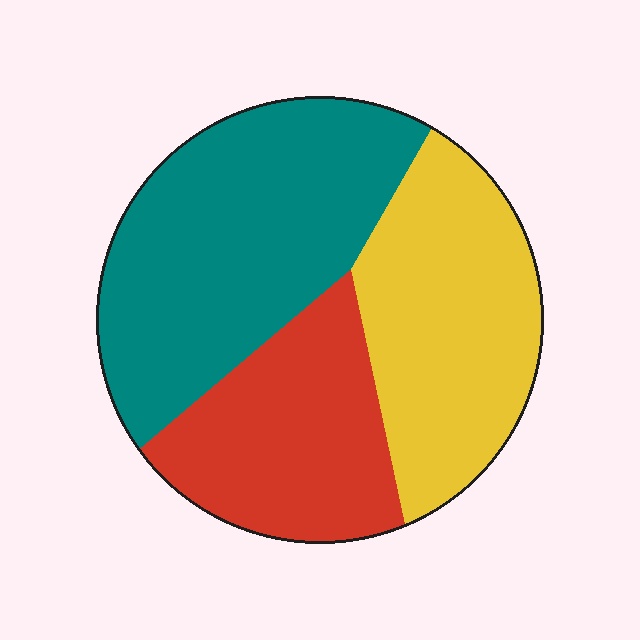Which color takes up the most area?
Teal, at roughly 40%.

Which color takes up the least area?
Red, at roughly 25%.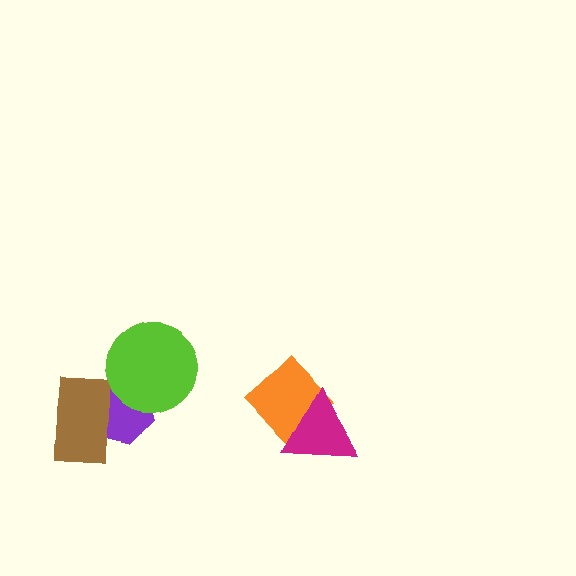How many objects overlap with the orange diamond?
1 object overlaps with the orange diamond.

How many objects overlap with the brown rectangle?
1 object overlaps with the brown rectangle.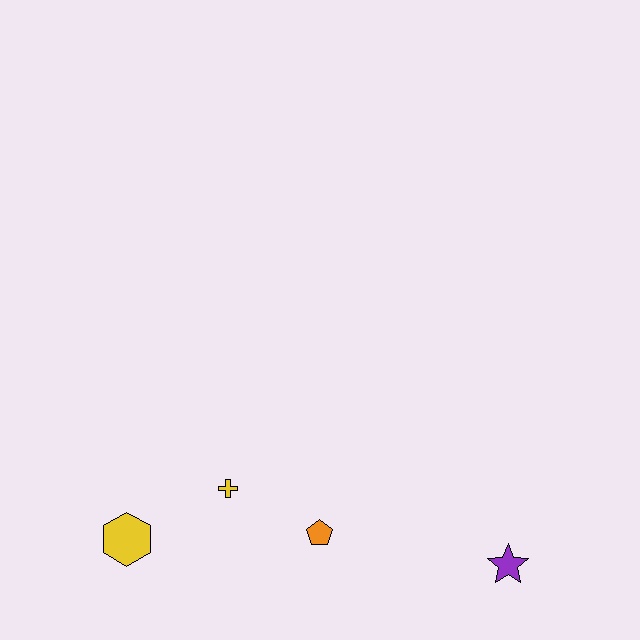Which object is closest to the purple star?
The orange pentagon is closest to the purple star.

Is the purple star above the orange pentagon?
No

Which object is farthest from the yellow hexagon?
The purple star is farthest from the yellow hexagon.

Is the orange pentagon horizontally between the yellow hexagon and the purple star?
Yes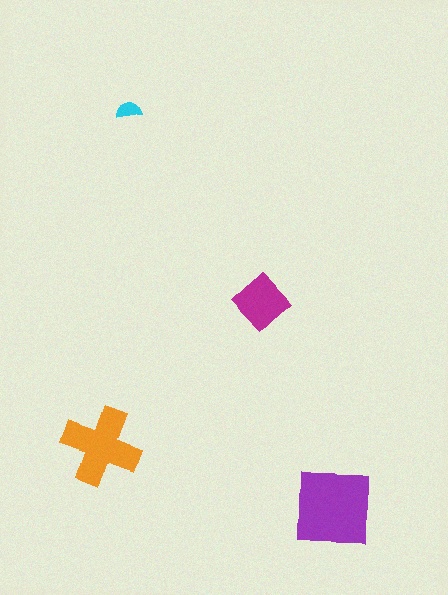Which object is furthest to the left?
The orange cross is leftmost.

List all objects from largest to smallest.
The purple square, the orange cross, the magenta diamond, the cyan semicircle.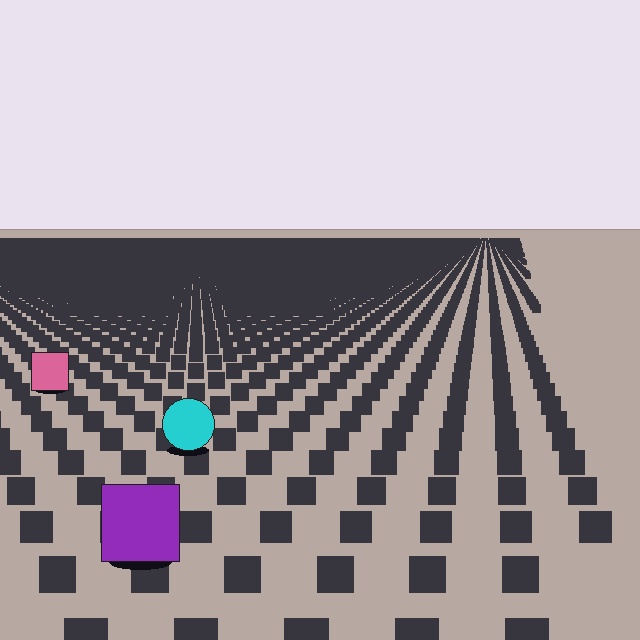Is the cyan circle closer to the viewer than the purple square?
No. The purple square is closer — you can tell from the texture gradient: the ground texture is coarser near it.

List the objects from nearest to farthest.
From nearest to farthest: the purple square, the cyan circle, the pink square.